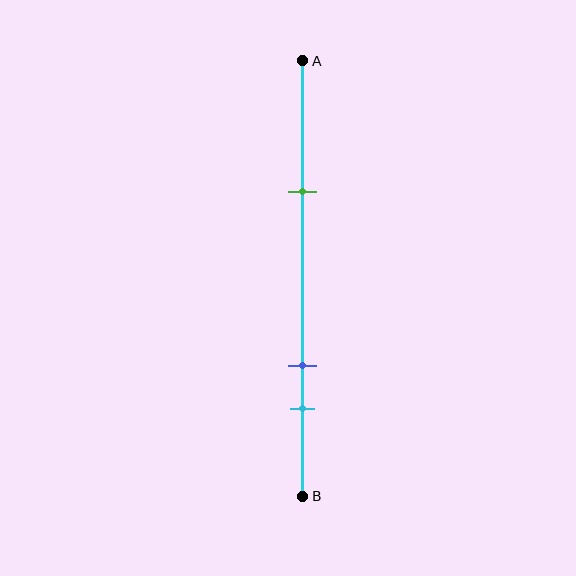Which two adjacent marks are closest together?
The blue and cyan marks are the closest adjacent pair.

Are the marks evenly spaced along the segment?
No, the marks are not evenly spaced.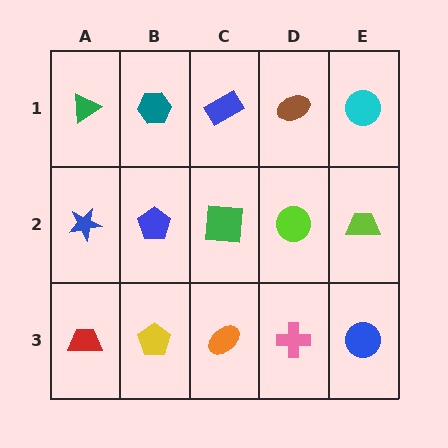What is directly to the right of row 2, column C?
A lime circle.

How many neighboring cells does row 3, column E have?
2.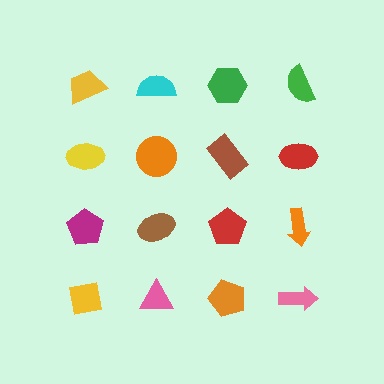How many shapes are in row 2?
4 shapes.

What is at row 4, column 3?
An orange pentagon.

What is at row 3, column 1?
A magenta pentagon.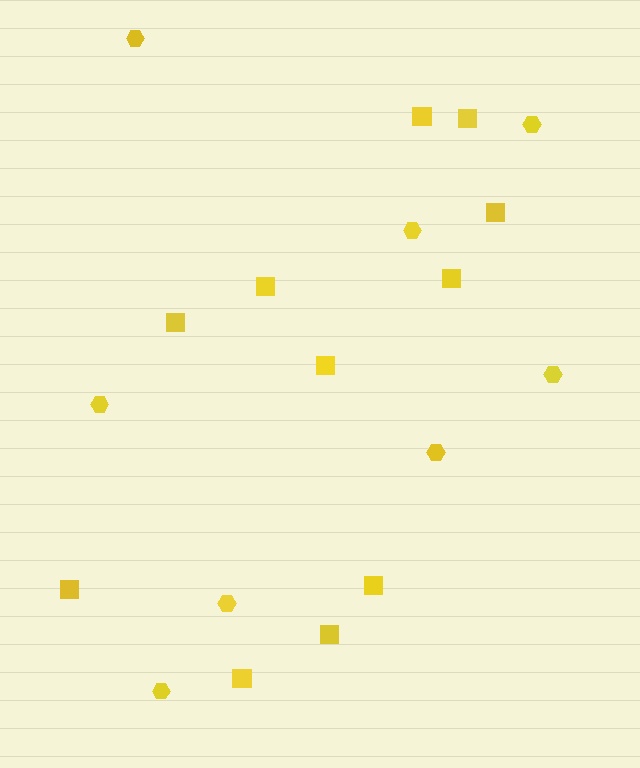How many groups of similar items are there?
There are 2 groups: one group of squares (11) and one group of hexagons (8).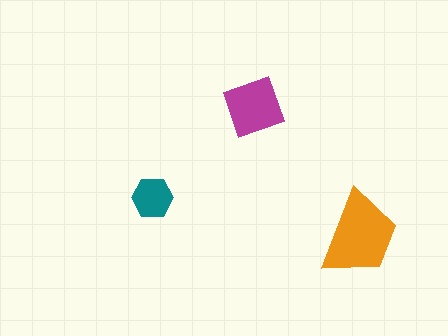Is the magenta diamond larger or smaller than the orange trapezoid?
Smaller.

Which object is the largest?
The orange trapezoid.